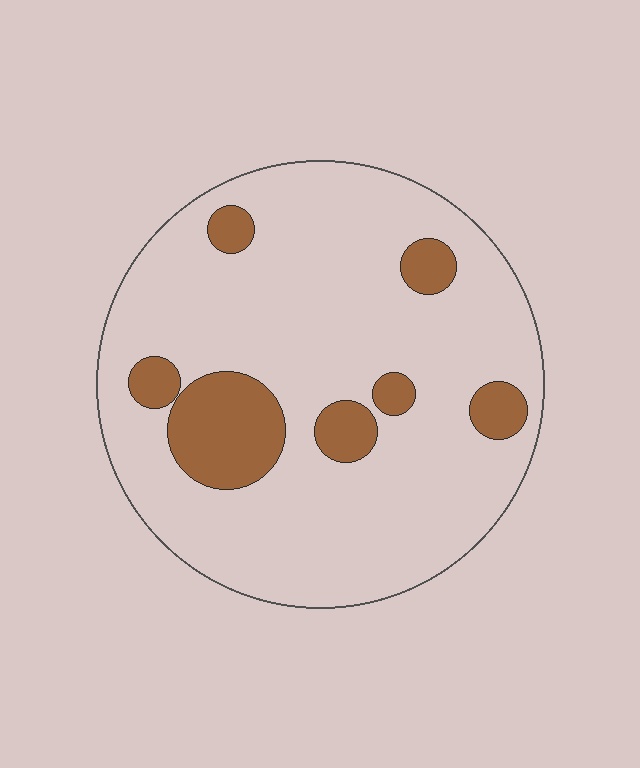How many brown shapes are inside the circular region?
7.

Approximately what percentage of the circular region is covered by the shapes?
Approximately 15%.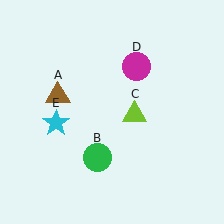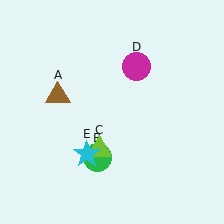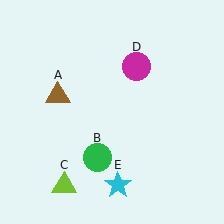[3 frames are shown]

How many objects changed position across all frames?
2 objects changed position: lime triangle (object C), cyan star (object E).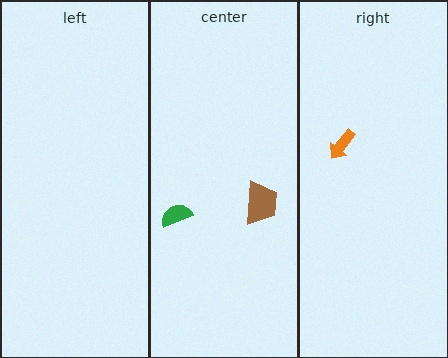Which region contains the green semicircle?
The center region.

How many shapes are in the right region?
1.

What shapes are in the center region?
The green semicircle, the brown trapezoid.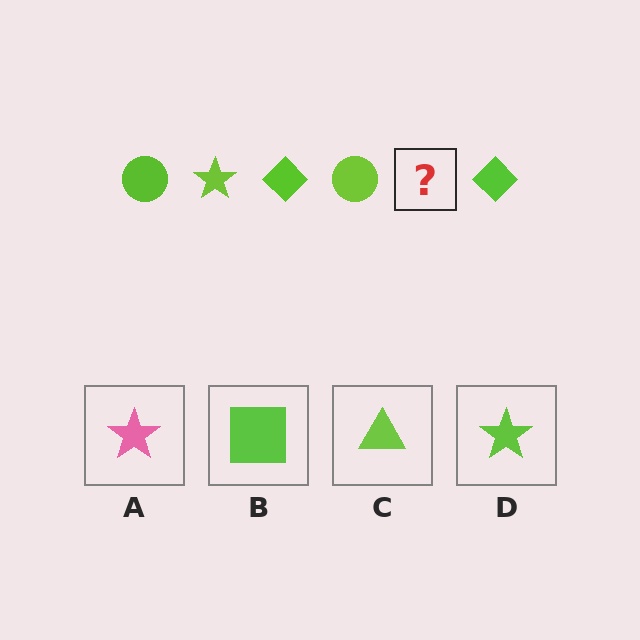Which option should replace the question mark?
Option D.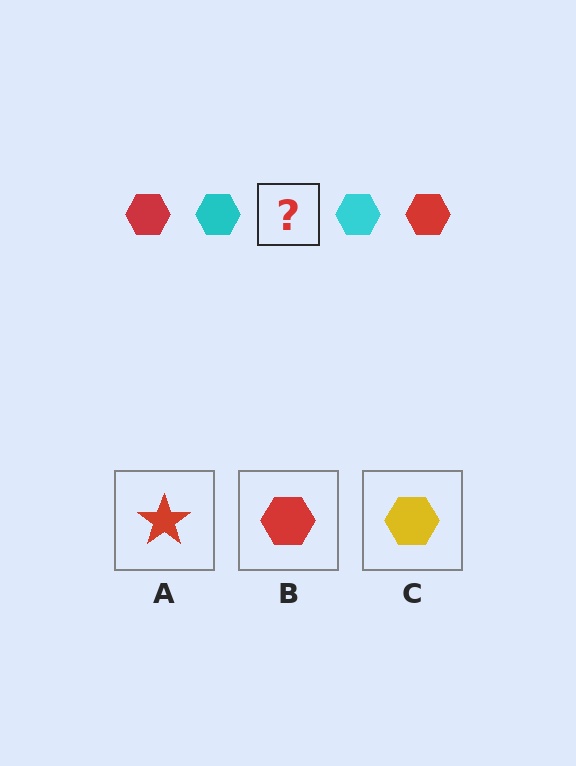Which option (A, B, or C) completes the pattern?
B.